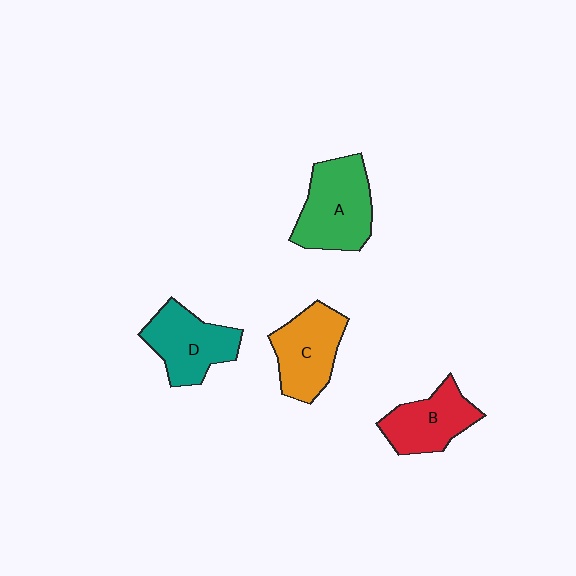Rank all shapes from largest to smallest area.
From largest to smallest: A (green), D (teal), C (orange), B (red).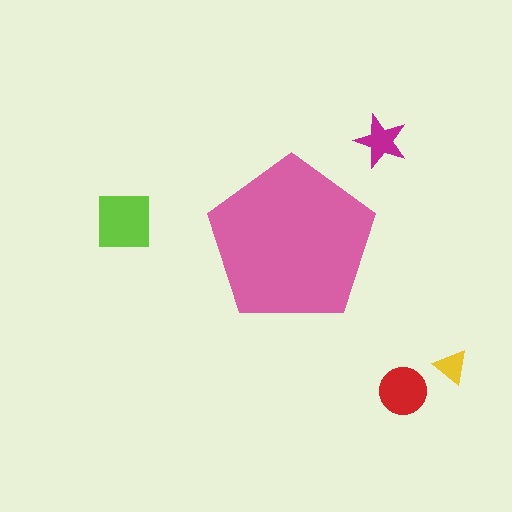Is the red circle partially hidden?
No, the red circle is fully visible.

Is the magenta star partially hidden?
No, the magenta star is fully visible.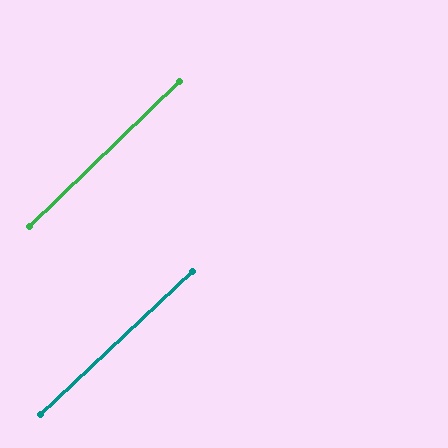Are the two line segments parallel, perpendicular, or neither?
Parallel — their directions differ by only 0.8°.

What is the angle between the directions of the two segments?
Approximately 1 degree.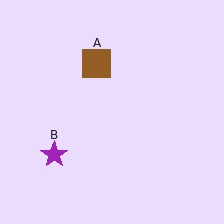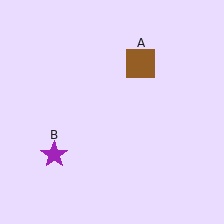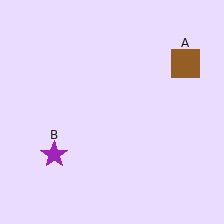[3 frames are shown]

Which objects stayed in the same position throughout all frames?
Purple star (object B) remained stationary.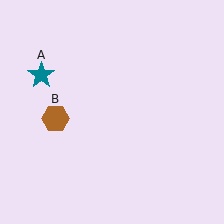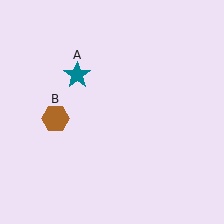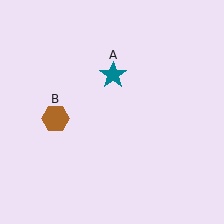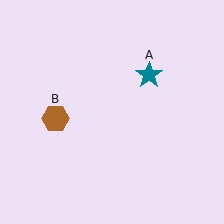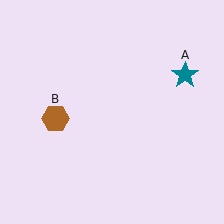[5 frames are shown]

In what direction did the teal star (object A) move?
The teal star (object A) moved right.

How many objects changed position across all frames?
1 object changed position: teal star (object A).